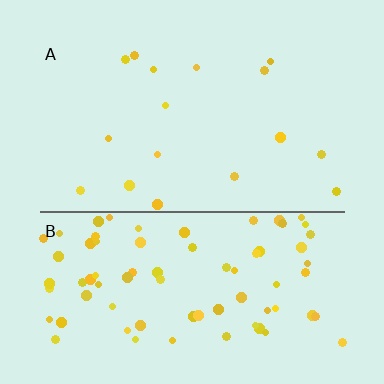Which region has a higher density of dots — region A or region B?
B (the bottom).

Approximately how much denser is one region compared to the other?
Approximately 4.7× — region B over region A.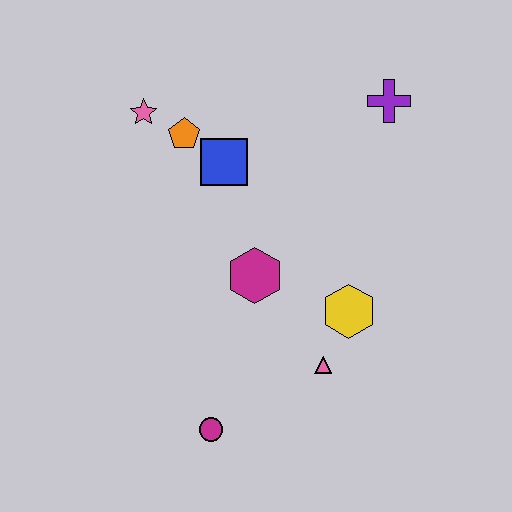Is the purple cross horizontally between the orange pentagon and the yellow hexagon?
No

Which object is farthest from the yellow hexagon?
The pink star is farthest from the yellow hexagon.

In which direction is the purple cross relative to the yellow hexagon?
The purple cross is above the yellow hexagon.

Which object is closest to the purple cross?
The blue square is closest to the purple cross.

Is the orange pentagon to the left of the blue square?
Yes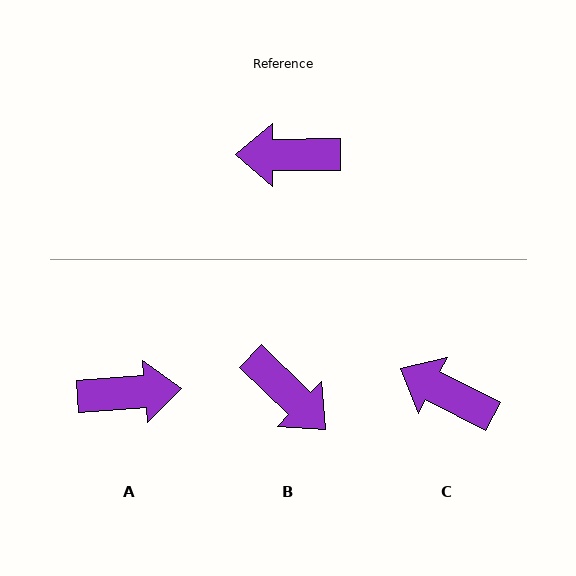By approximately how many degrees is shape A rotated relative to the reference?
Approximately 176 degrees clockwise.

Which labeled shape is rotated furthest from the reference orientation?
A, about 176 degrees away.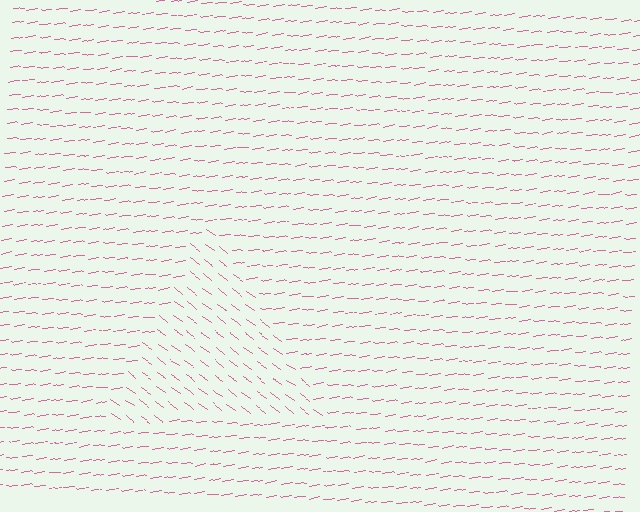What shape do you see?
I see a triangle.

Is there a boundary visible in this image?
Yes, there is a texture boundary formed by a change in line orientation.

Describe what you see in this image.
The image is filled with small pink line segments. A triangle region in the image has lines oriented differently from the surrounding lines, creating a visible texture boundary.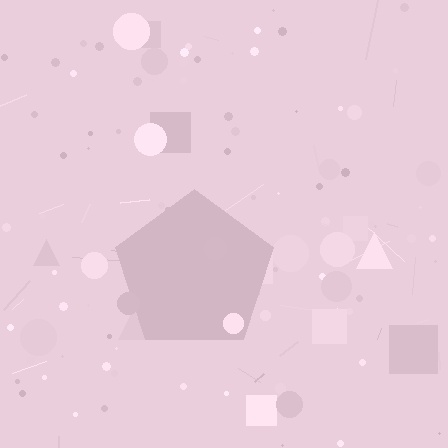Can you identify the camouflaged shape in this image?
The camouflaged shape is a pentagon.